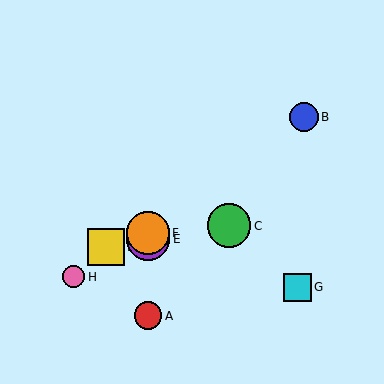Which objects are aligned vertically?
Objects A, E, F are aligned vertically.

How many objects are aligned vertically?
3 objects (A, E, F) are aligned vertically.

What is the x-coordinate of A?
Object A is at x≈148.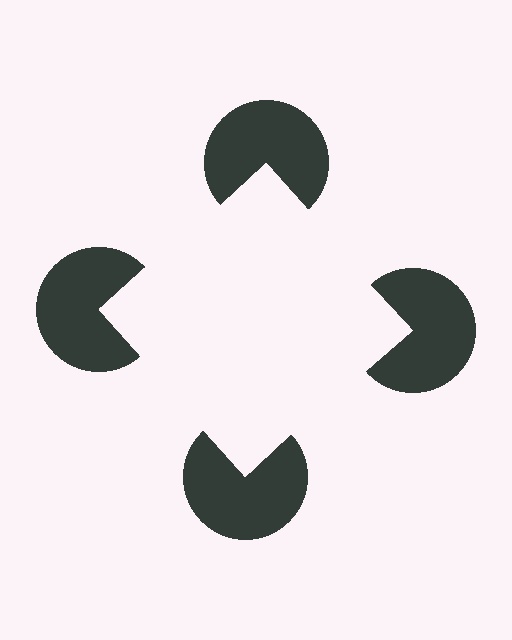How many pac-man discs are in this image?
There are 4 — one at each vertex of the illusory square.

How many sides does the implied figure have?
4 sides.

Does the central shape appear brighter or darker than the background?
It typically appears slightly brighter than the background, even though no actual brightness change is drawn.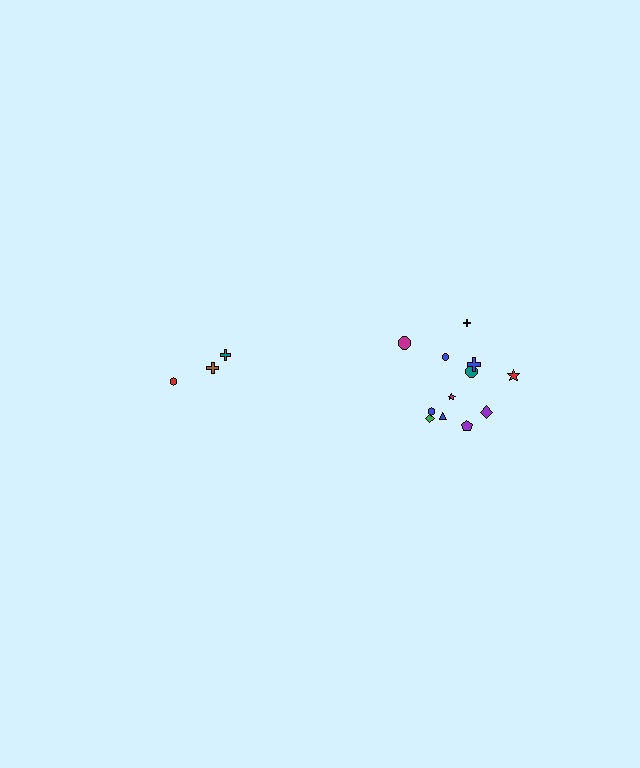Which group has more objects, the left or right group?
The right group.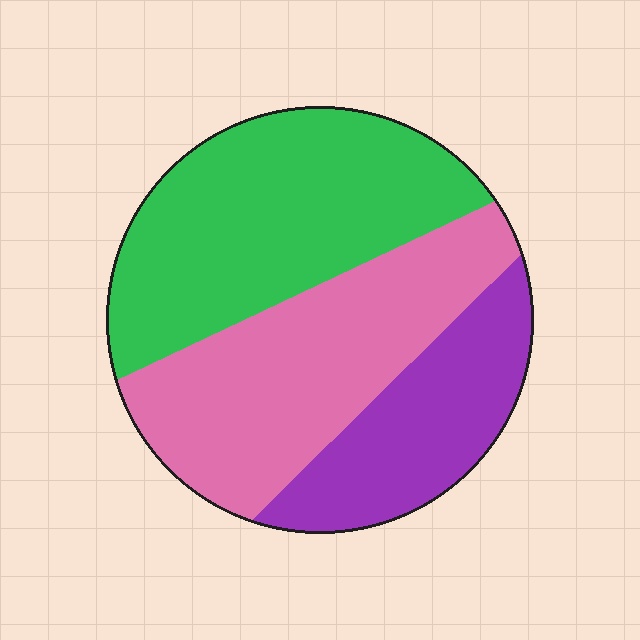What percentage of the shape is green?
Green takes up between a third and a half of the shape.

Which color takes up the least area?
Purple, at roughly 25%.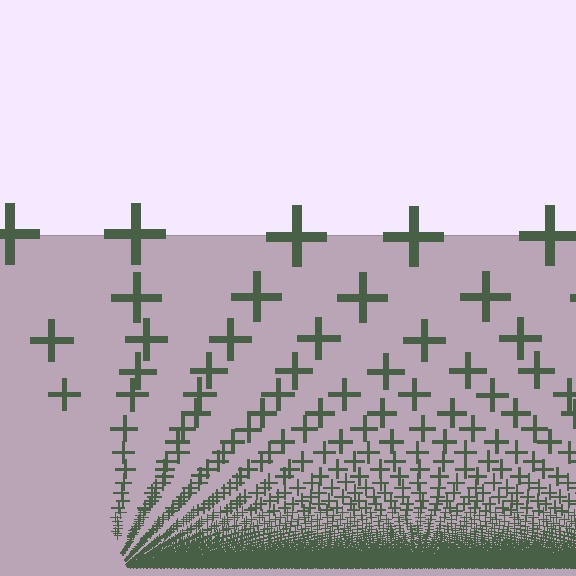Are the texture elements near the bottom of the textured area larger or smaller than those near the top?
Smaller. The gradient is inverted — elements near the bottom are smaller and denser.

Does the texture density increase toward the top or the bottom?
Density increases toward the bottom.